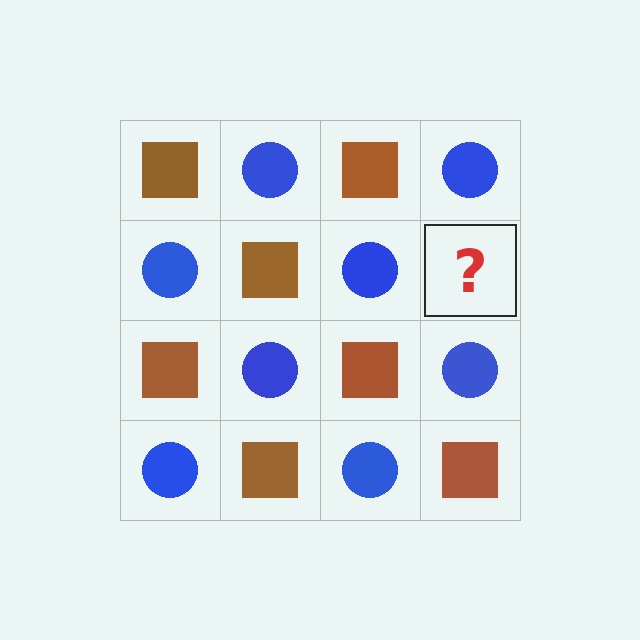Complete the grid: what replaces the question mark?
The question mark should be replaced with a brown square.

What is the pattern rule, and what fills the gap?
The rule is that it alternates brown square and blue circle in a checkerboard pattern. The gap should be filled with a brown square.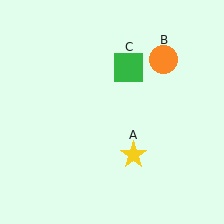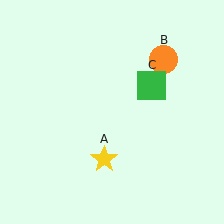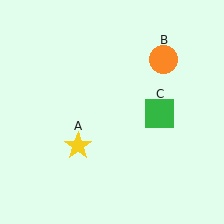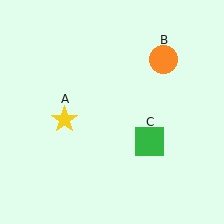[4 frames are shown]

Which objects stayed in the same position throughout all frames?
Orange circle (object B) remained stationary.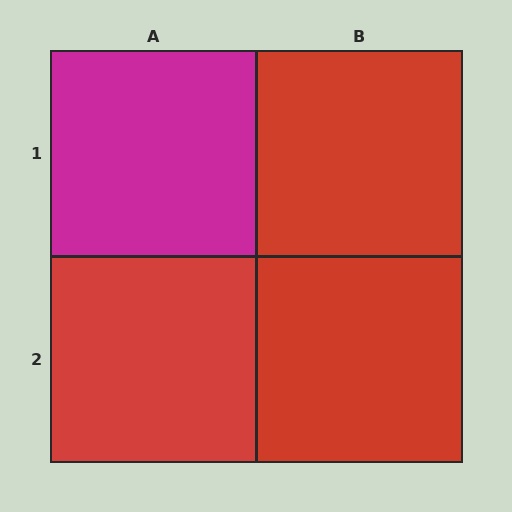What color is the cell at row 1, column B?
Red.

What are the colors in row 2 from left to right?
Red, red.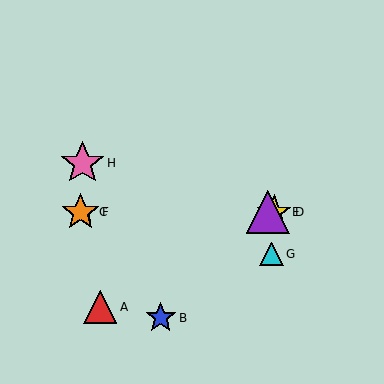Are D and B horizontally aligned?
No, D is at y≈212 and B is at y≈318.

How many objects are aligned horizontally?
4 objects (C, D, E, F) are aligned horizontally.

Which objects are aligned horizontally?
Objects C, D, E, F are aligned horizontally.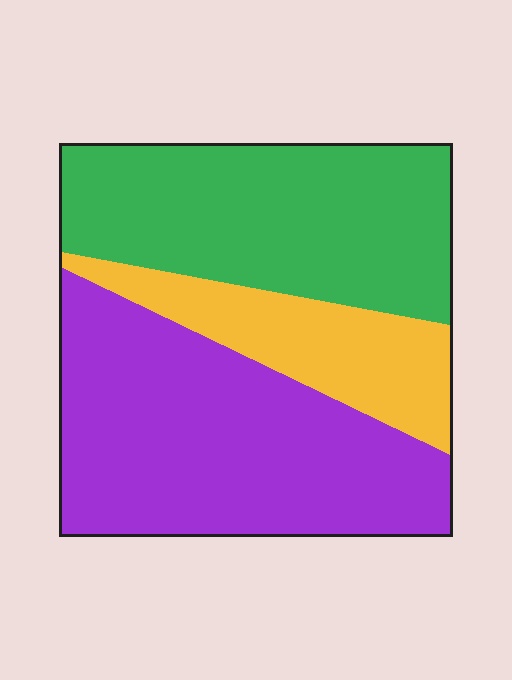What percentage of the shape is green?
Green takes up between a third and a half of the shape.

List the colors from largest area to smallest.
From largest to smallest: purple, green, yellow.